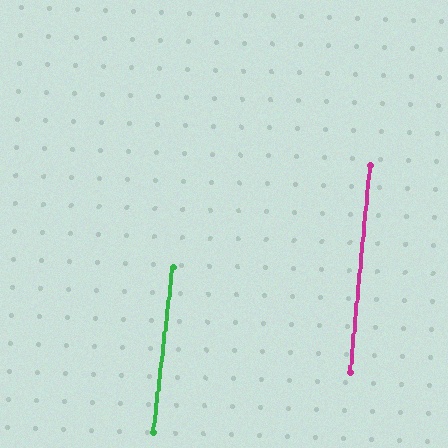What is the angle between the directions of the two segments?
Approximately 1 degree.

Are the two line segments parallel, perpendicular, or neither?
Parallel — their directions differ by only 1.4°.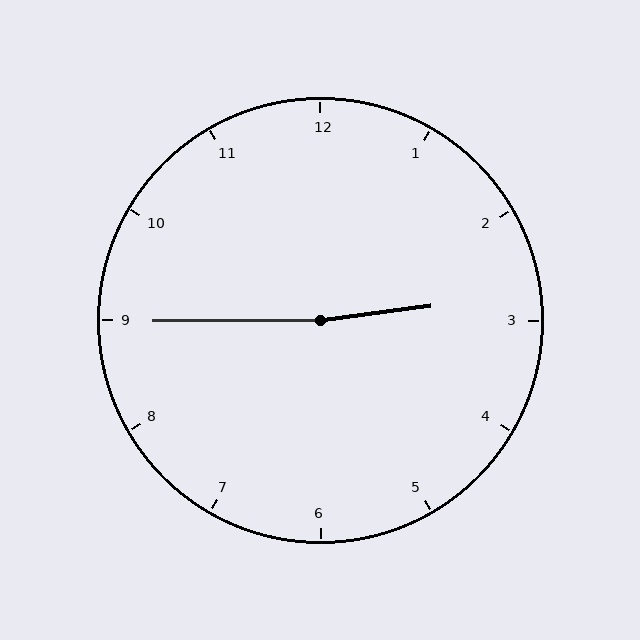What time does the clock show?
2:45.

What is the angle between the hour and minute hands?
Approximately 172 degrees.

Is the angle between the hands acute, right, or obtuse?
It is obtuse.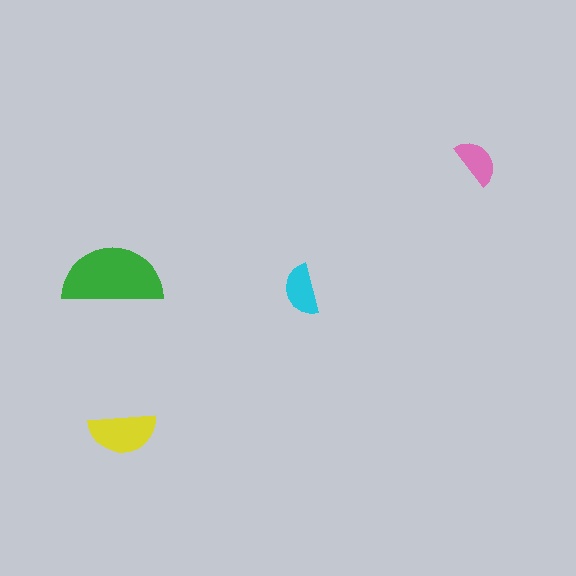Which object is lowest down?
The yellow semicircle is bottommost.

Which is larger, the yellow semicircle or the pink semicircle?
The yellow one.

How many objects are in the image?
There are 4 objects in the image.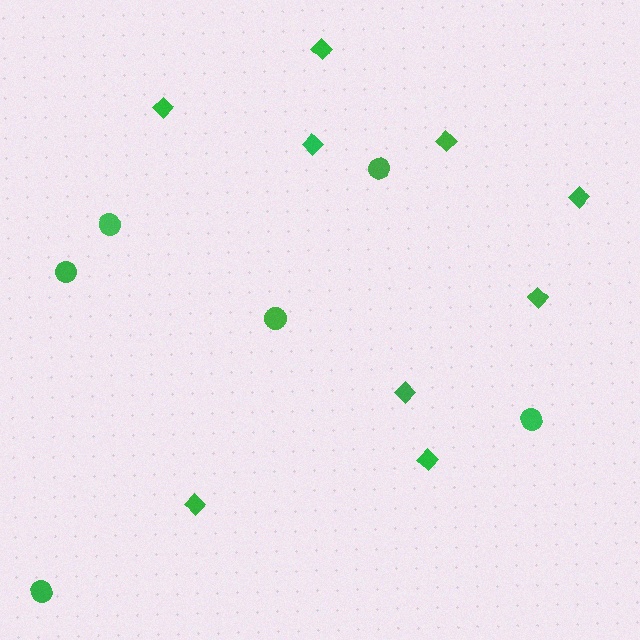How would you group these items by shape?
There are 2 groups: one group of diamonds (9) and one group of circles (6).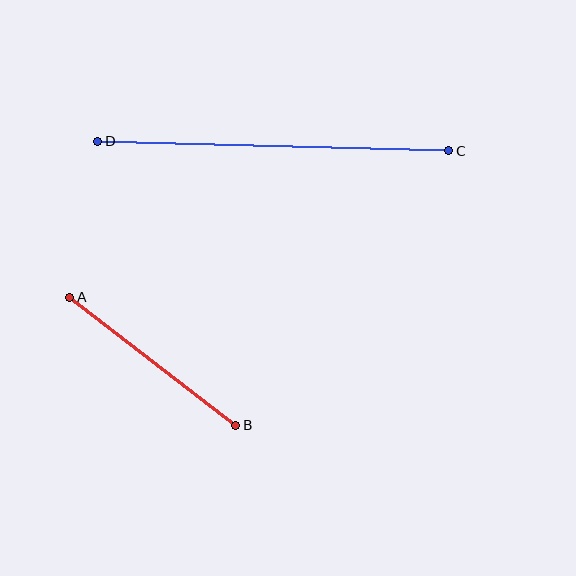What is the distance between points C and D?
The distance is approximately 351 pixels.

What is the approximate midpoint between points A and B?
The midpoint is at approximately (153, 361) pixels.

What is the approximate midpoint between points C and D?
The midpoint is at approximately (273, 146) pixels.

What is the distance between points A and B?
The distance is approximately 209 pixels.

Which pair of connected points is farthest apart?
Points C and D are farthest apart.